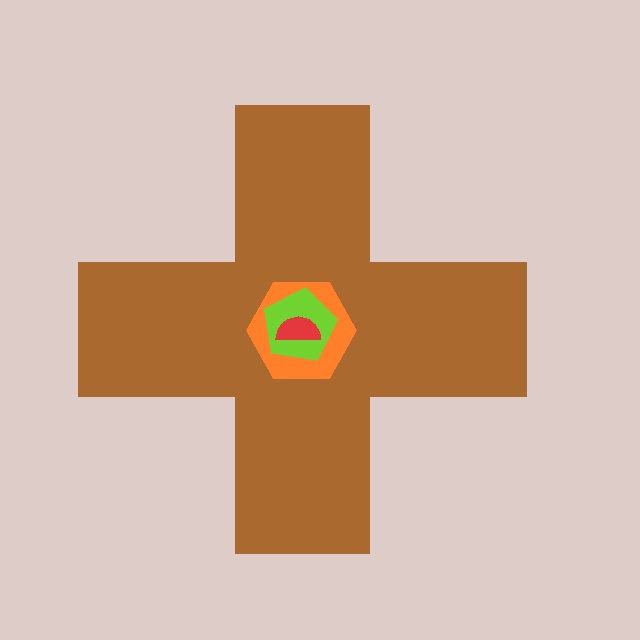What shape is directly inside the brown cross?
The orange hexagon.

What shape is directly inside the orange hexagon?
The lime pentagon.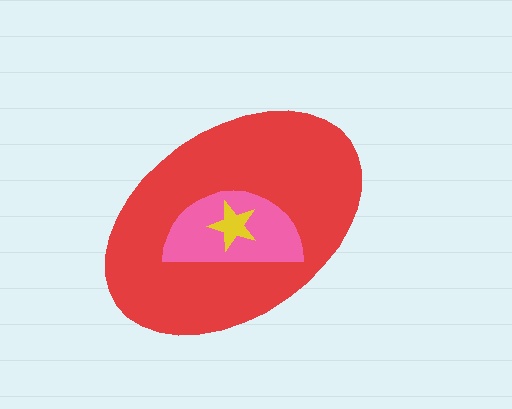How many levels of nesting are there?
3.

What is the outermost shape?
The red ellipse.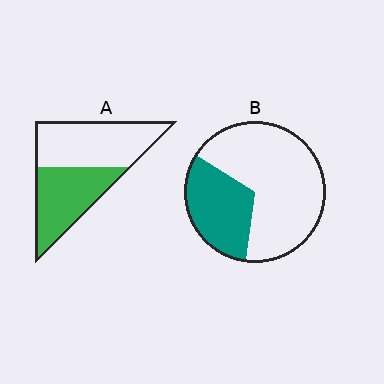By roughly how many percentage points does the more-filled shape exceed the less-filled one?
By roughly 15 percentage points (A over B).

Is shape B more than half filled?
No.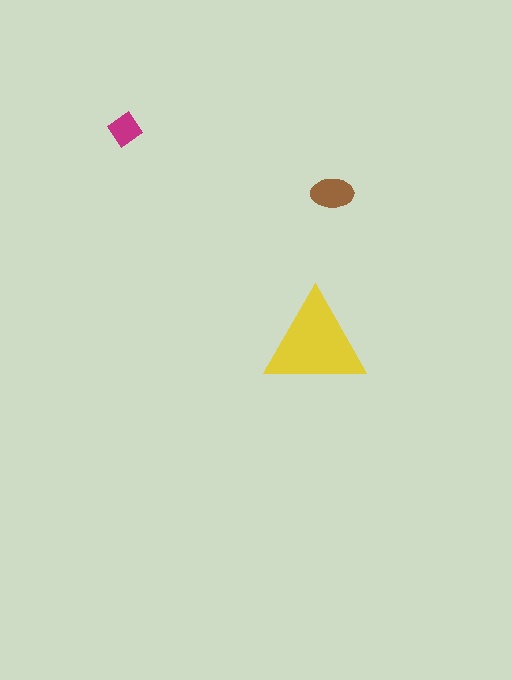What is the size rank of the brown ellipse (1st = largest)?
2nd.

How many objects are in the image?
There are 3 objects in the image.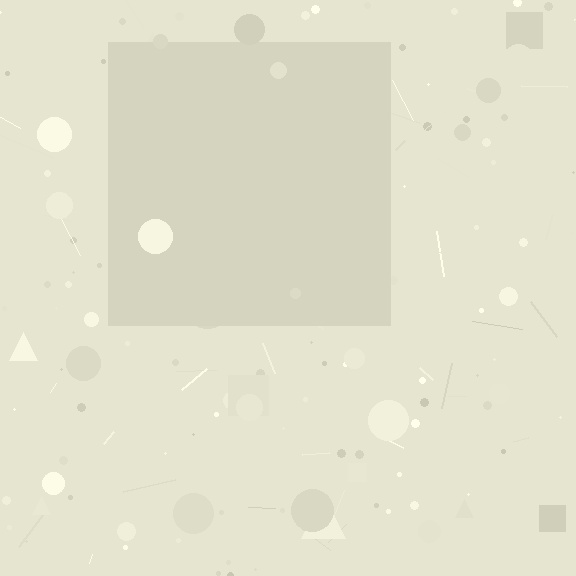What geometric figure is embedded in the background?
A square is embedded in the background.